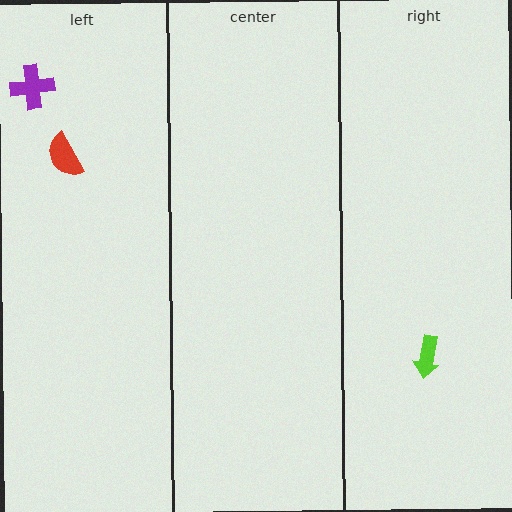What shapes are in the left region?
The purple cross, the red semicircle.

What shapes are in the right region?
The lime arrow.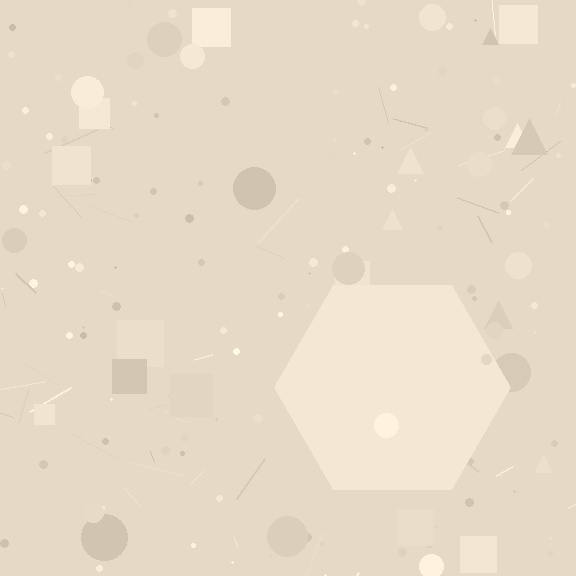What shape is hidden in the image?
A hexagon is hidden in the image.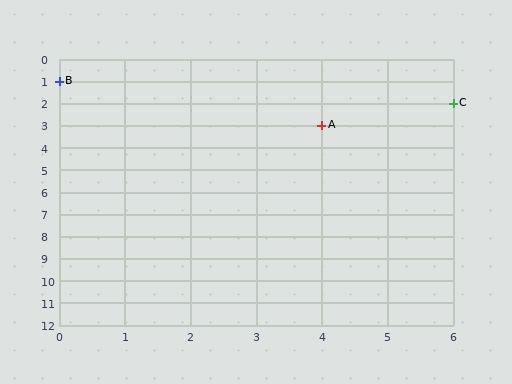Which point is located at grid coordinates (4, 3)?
Point A is at (4, 3).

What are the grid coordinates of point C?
Point C is at grid coordinates (6, 2).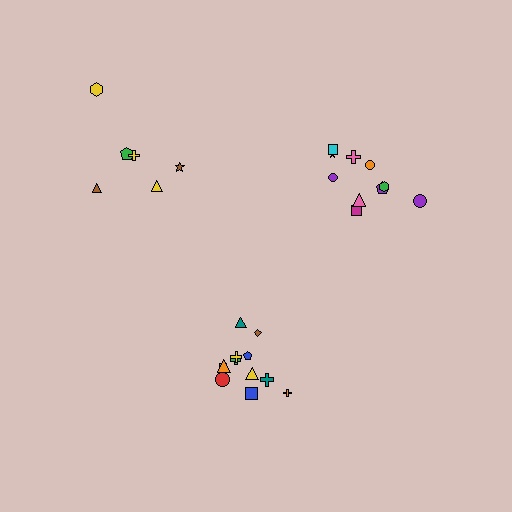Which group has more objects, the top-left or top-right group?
The top-right group.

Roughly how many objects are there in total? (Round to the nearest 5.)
Roughly 30 objects in total.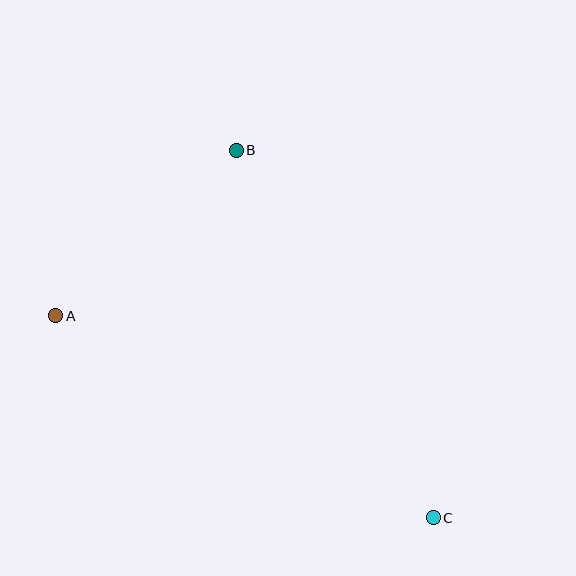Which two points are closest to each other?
Points A and B are closest to each other.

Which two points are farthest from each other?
Points A and C are farthest from each other.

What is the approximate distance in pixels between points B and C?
The distance between B and C is approximately 417 pixels.